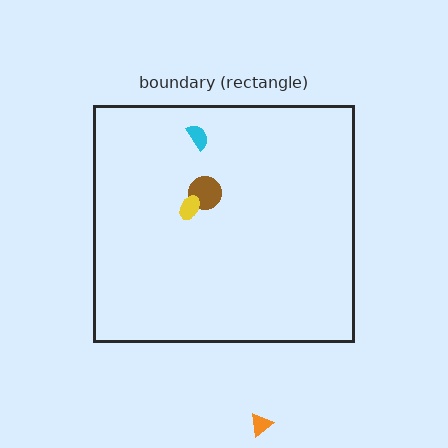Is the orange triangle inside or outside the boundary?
Outside.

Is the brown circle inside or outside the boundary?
Inside.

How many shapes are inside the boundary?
3 inside, 1 outside.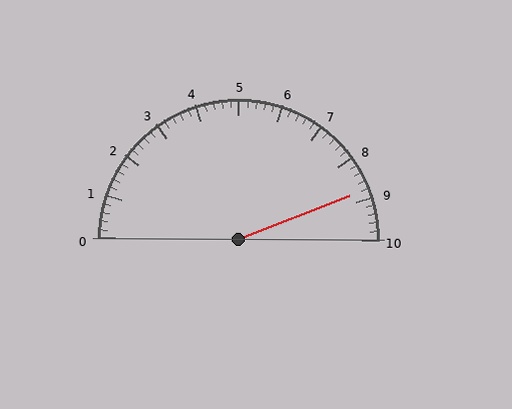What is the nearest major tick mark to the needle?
The nearest major tick mark is 9.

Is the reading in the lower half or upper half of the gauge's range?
The reading is in the upper half of the range (0 to 10).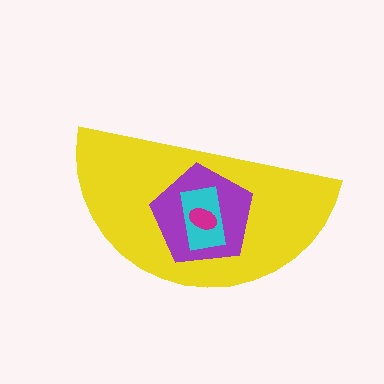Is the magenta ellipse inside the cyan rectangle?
Yes.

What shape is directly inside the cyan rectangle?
The magenta ellipse.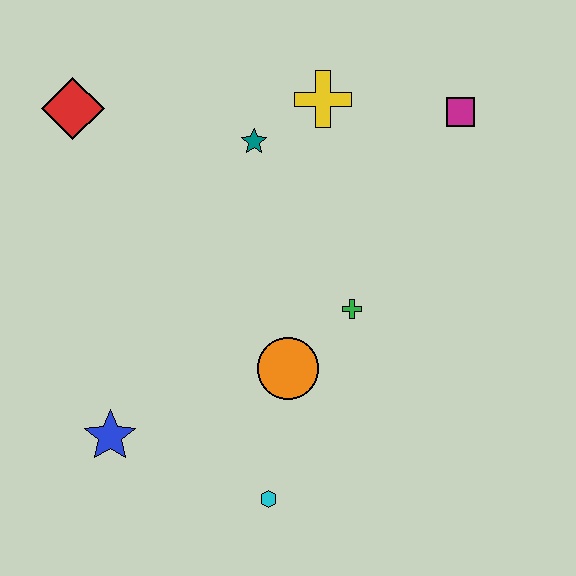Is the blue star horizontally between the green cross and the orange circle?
No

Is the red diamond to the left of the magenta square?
Yes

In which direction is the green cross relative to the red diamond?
The green cross is to the right of the red diamond.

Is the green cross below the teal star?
Yes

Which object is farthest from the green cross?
The red diamond is farthest from the green cross.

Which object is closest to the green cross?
The orange circle is closest to the green cross.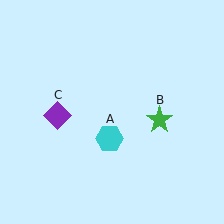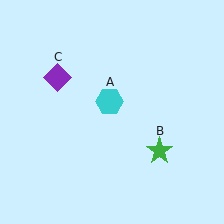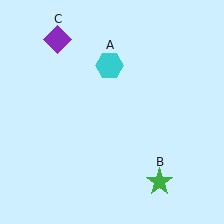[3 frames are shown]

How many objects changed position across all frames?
3 objects changed position: cyan hexagon (object A), green star (object B), purple diamond (object C).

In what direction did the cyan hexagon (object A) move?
The cyan hexagon (object A) moved up.